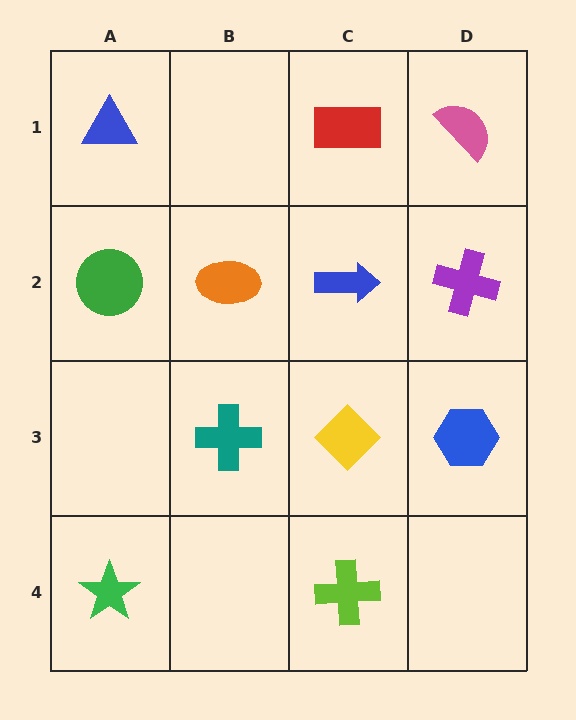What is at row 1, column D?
A pink semicircle.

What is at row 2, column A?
A green circle.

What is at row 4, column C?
A lime cross.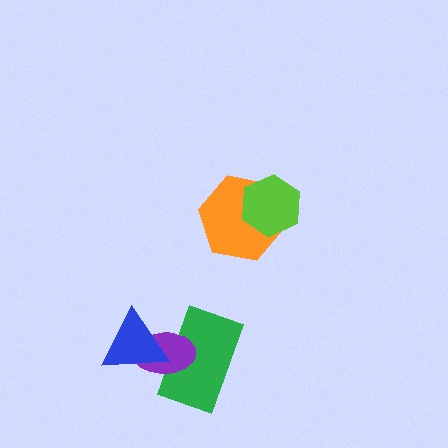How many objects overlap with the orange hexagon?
1 object overlaps with the orange hexagon.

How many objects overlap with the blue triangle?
2 objects overlap with the blue triangle.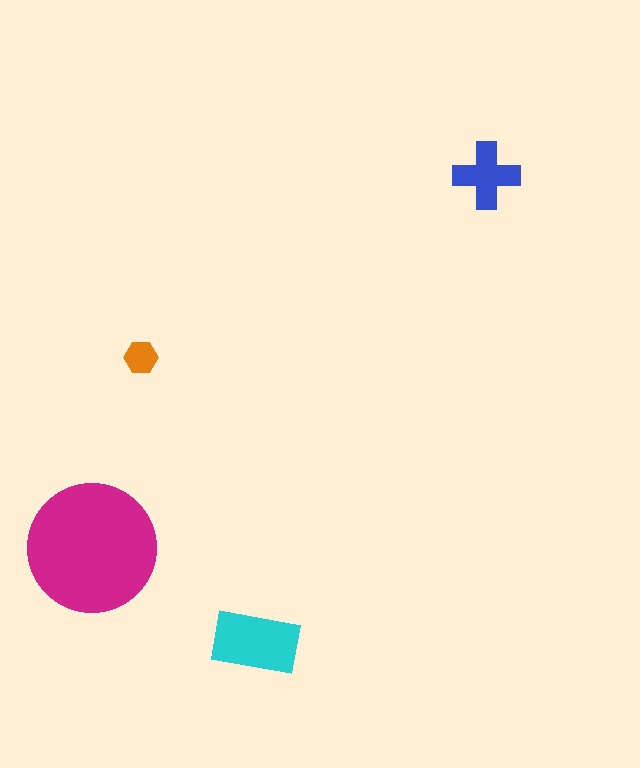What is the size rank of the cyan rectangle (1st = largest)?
2nd.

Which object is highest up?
The blue cross is topmost.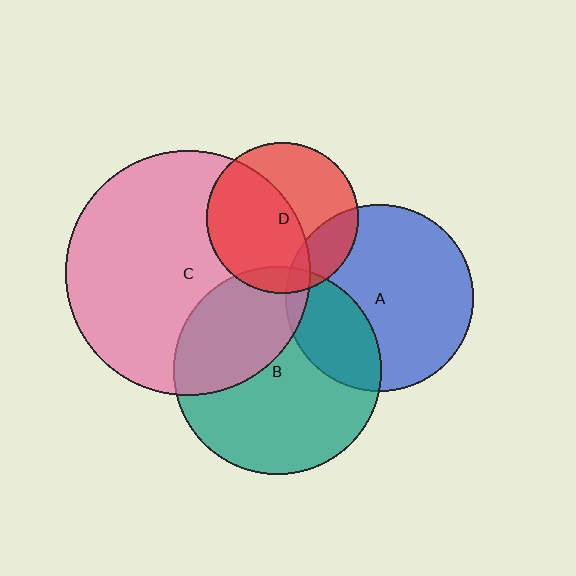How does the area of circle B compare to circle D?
Approximately 1.9 times.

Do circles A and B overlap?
Yes.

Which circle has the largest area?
Circle C (pink).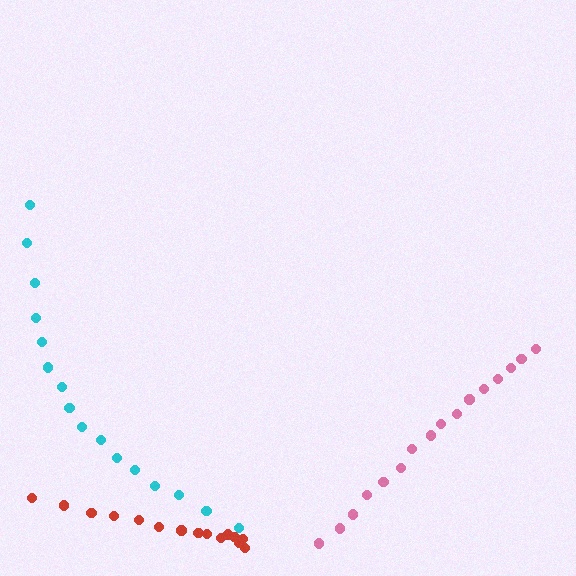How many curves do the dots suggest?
There are 3 distinct paths.